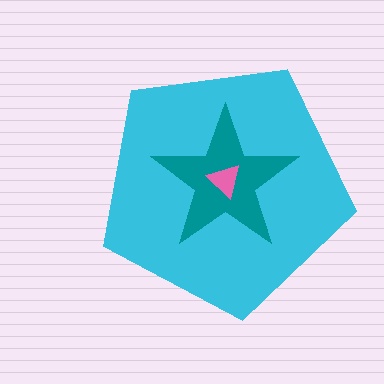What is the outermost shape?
The cyan pentagon.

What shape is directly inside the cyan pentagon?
The teal star.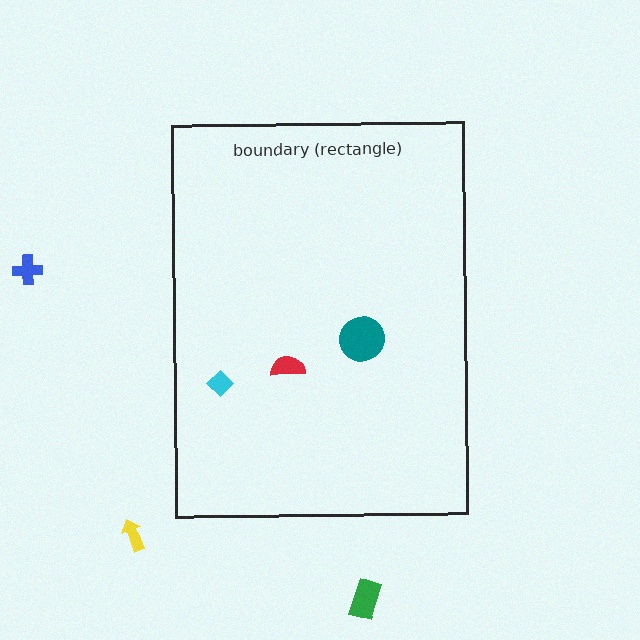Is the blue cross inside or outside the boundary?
Outside.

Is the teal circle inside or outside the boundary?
Inside.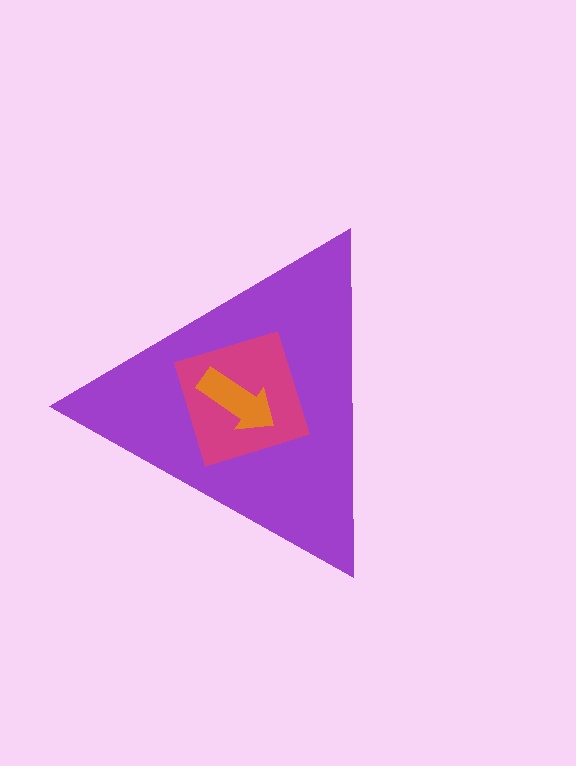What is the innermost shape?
The orange arrow.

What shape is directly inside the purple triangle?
The magenta square.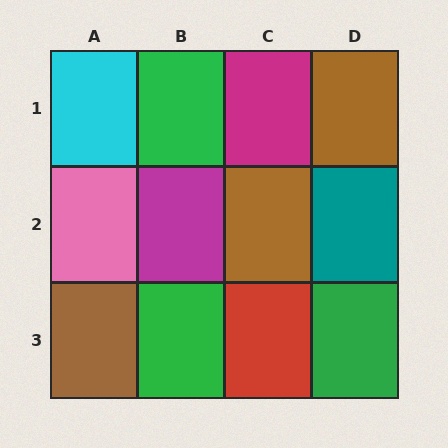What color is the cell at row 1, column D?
Brown.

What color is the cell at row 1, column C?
Magenta.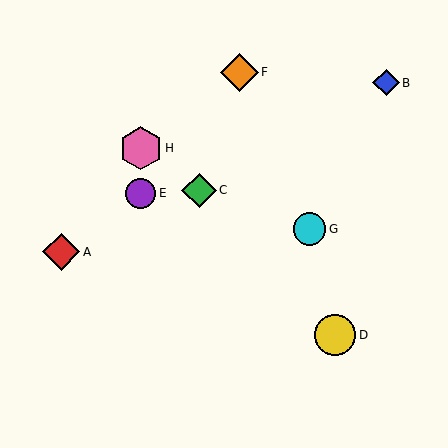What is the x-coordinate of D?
Object D is at x≈335.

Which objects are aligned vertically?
Objects E, H are aligned vertically.